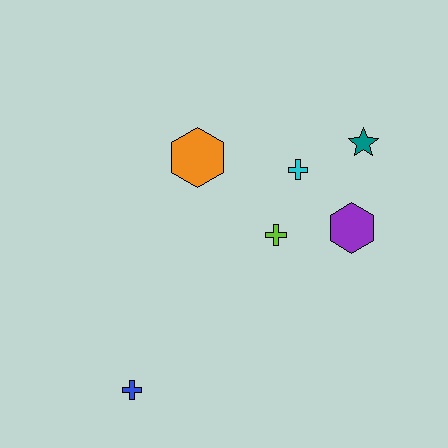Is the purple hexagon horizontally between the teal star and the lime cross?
Yes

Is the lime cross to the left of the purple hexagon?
Yes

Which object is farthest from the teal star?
The blue cross is farthest from the teal star.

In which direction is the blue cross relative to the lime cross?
The blue cross is below the lime cross.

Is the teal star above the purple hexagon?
Yes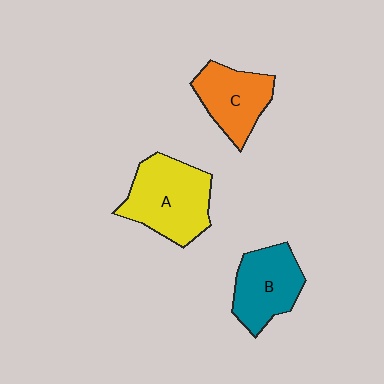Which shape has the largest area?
Shape A (yellow).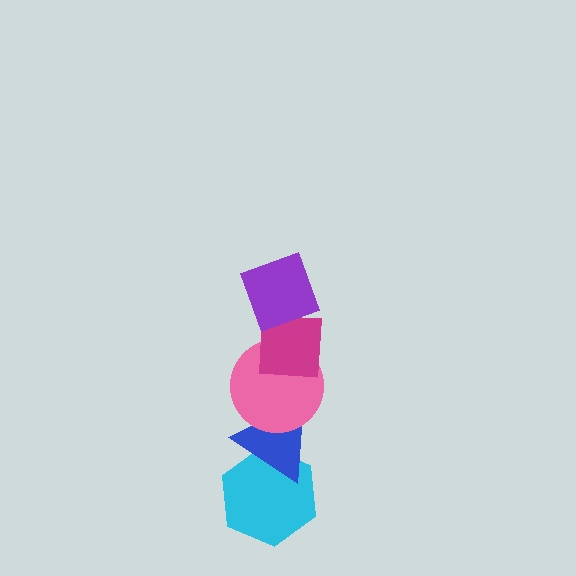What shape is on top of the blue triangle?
The pink circle is on top of the blue triangle.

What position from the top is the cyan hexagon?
The cyan hexagon is 5th from the top.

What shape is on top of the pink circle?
The magenta square is on top of the pink circle.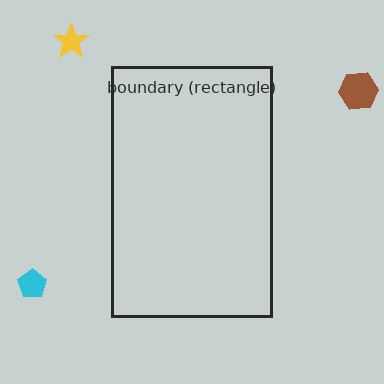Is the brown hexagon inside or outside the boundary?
Outside.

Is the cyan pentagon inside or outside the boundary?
Outside.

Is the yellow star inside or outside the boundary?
Outside.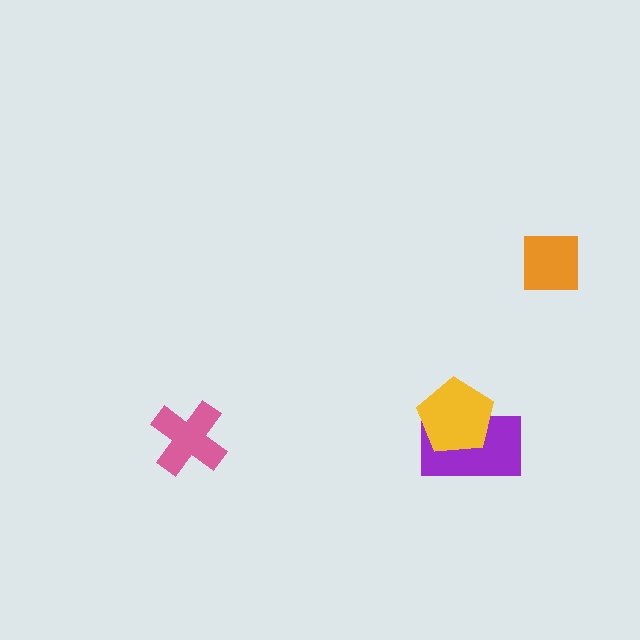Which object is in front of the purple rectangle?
The yellow pentagon is in front of the purple rectangle.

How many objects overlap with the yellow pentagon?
1 object overlaps with the yellow pentagon.